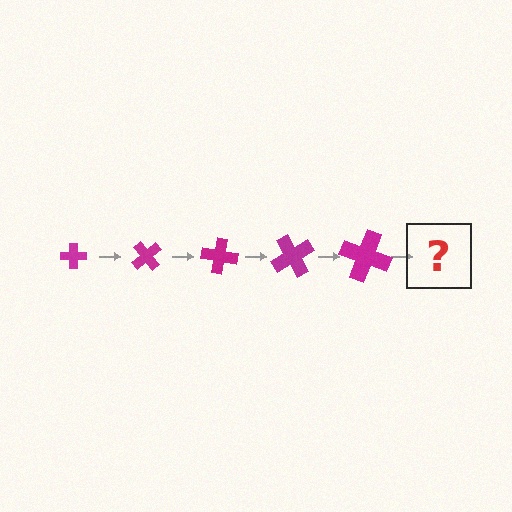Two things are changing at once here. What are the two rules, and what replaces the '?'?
The two rules are that the cross grows larger each step and it rotates 50 degrees each step. The '?' should be a cross, larger than the previous one and rotated 250 degrees from the start.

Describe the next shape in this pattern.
It should be a cross, larger than the previous one and rotated 250 degrees from the start.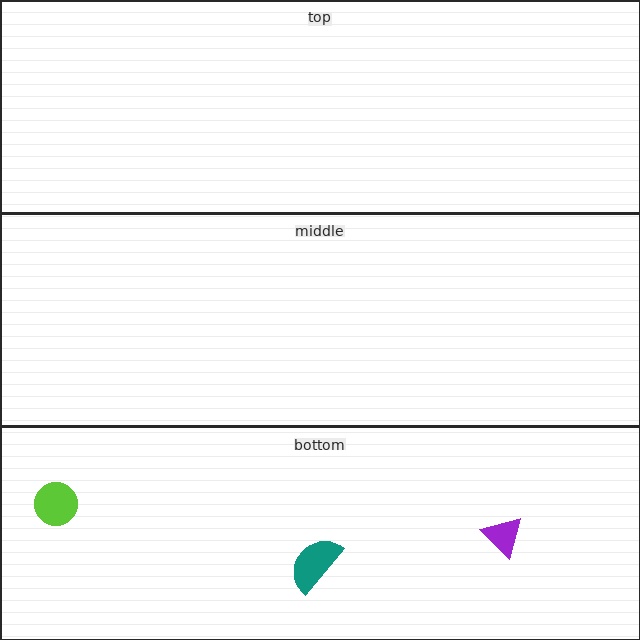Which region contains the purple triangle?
The bottom region.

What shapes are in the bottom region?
The teal semicircle, the lime circle, the purple triangle.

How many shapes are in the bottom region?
3.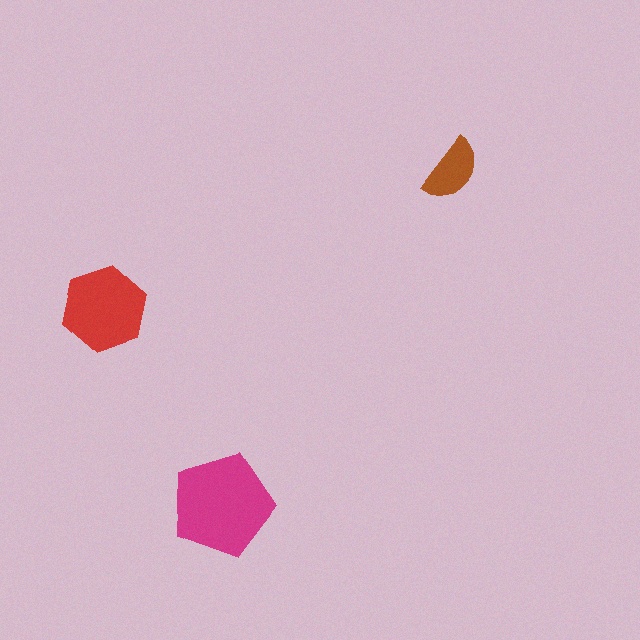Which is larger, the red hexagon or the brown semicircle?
The red hexagon.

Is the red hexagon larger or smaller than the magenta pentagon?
Smaller.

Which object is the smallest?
The brown semicircle.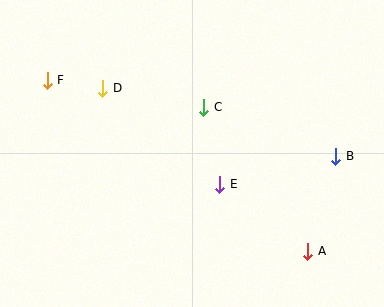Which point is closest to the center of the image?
Point E at (220, 184) is closest to the center.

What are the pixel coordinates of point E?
Point E is at (220, 184).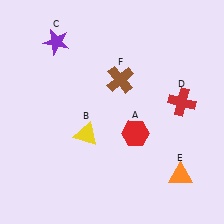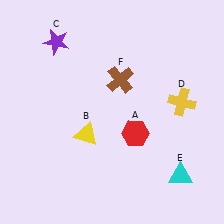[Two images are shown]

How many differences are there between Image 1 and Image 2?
There are 2 differences between the two images.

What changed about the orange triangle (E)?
In Image 1, E is orange. In Image 2, it changed to cyan.